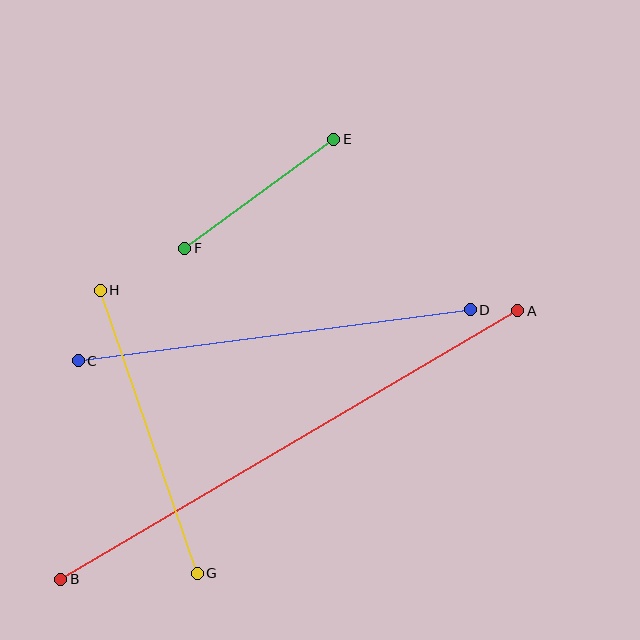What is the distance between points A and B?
The distance is approximately 530 pixels.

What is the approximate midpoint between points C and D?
The midpoint is at approximately (274, 335) pixels.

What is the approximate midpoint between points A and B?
The midpoint is at approximately (289, 445) pixels.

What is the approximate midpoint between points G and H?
The midpoint is at approximately (149, 432) pixels.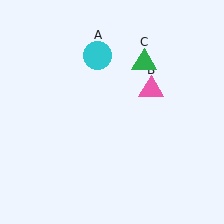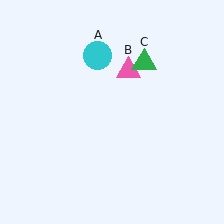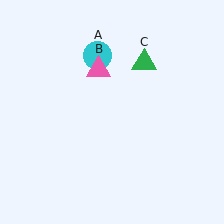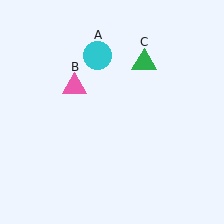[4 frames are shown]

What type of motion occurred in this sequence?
The pink triangle (object B) rotated counterclockwise around the center of the scene.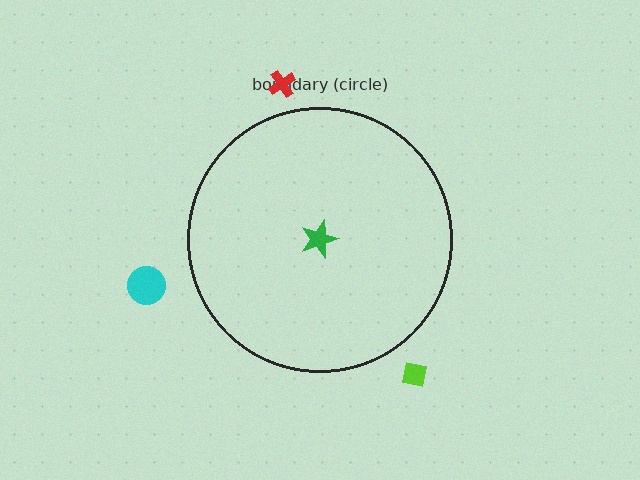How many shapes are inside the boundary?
1 inside, 3 outside.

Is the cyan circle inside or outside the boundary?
Outside.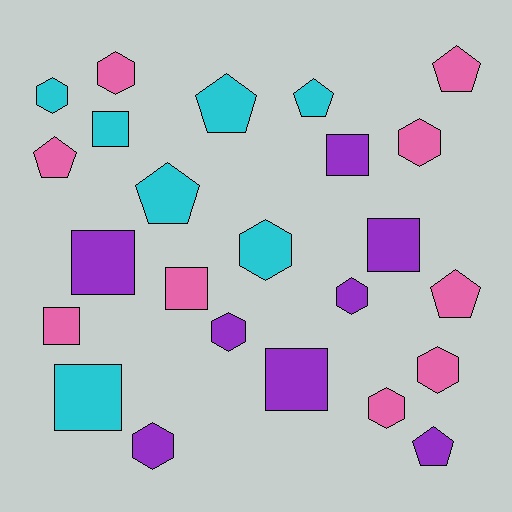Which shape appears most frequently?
Hexagon, with 9 objects.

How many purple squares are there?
There are 4 purple squares.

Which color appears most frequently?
Pink, with 9 objects.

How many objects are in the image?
There are 24 objects.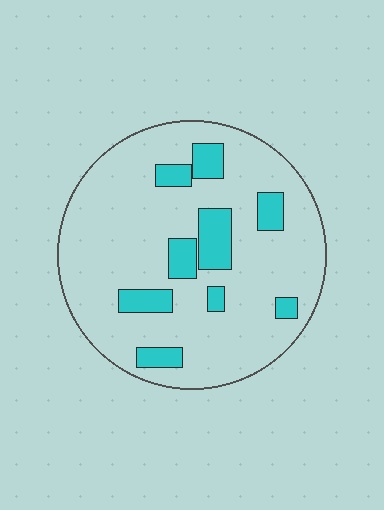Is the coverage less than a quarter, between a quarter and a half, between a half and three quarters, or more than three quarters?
Less than a quarter.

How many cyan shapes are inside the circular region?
9.